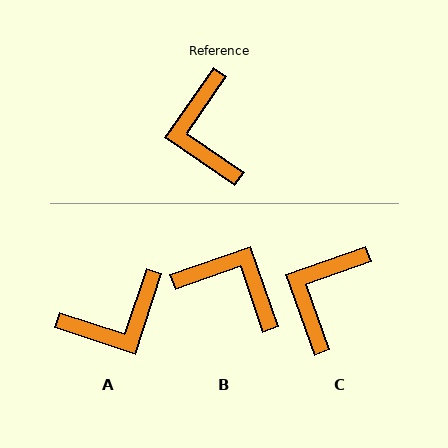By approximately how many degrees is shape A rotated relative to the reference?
Approximately 106 degrees counter-clockwise.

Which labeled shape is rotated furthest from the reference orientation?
B, about 126 degrees away.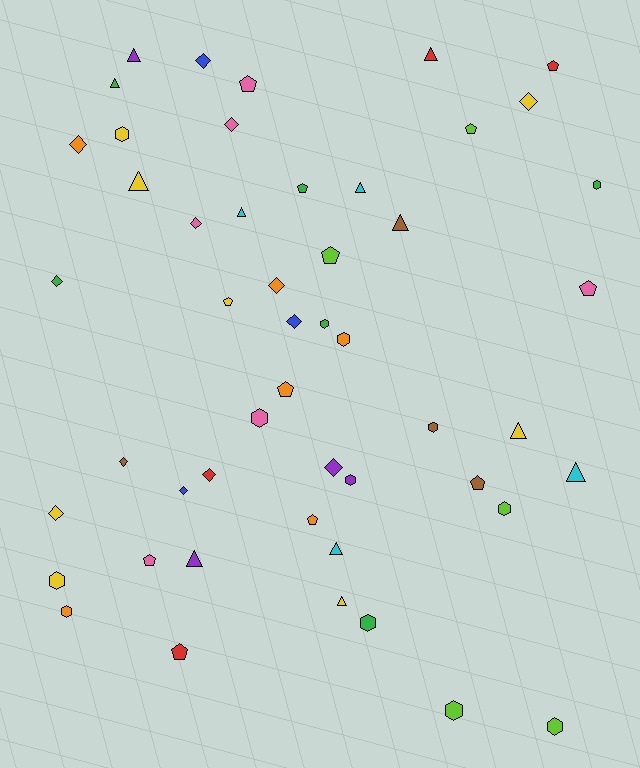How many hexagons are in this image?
There are 13 hexagons.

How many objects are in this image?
There are 50 objects.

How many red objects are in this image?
There are 4 red objects.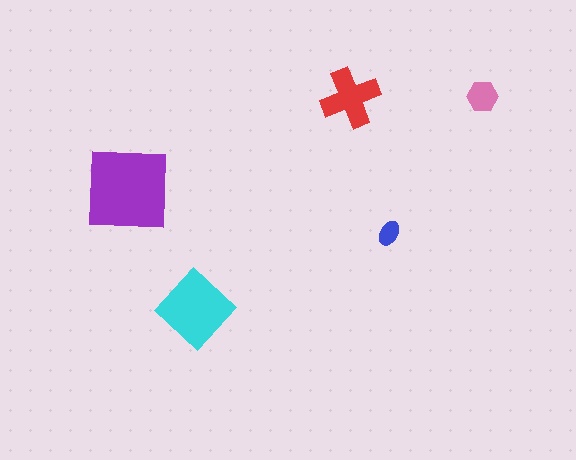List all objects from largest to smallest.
The purple square, the cyan diamond, the red cross, the pink hexagon, the blue ellipse.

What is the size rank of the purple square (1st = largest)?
1st.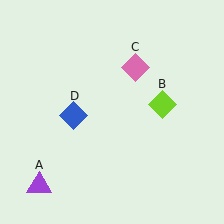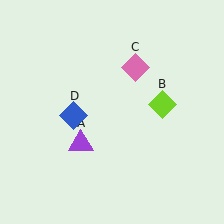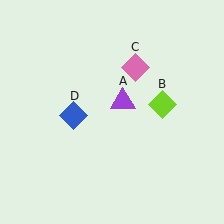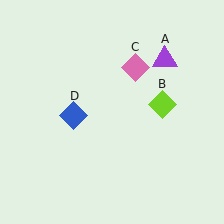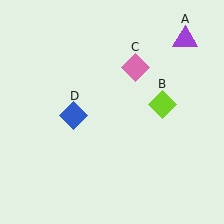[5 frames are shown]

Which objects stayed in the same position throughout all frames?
Lime diamond (object B) and pink diamond (object C) and blue diamond (object D) remained stationary.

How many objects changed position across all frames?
1 object changed position: purple triangle (object A).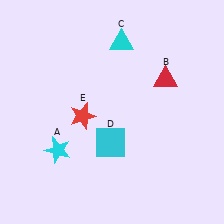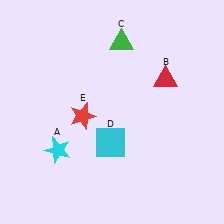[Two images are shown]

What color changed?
The triangle (C) changed from cyan in Image 1 to green in Image 2.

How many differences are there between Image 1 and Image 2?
There is 1 difference between the two images.